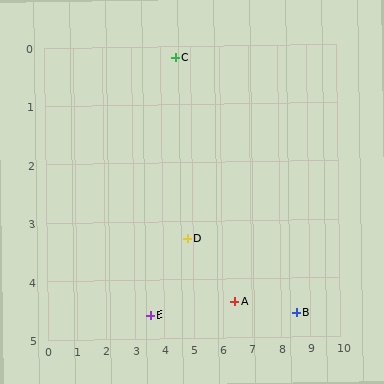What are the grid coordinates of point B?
Point B is at approximately (8.5, 4.6).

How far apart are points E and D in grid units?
Points E and D are about 1.8 grid units apart.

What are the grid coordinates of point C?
Point C is at approximately (4.5, 0.2).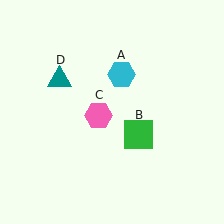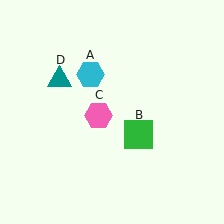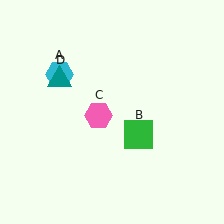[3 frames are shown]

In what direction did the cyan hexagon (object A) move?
The cyan hexagon (object A) moved left.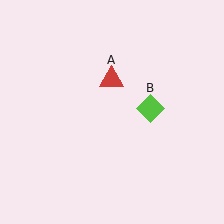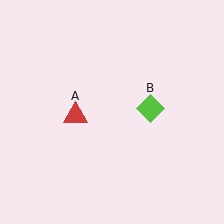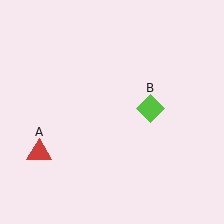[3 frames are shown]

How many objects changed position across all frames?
1 object changed position: red triangle (object A).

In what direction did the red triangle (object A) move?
The red triangle (object A) moved down and to the left.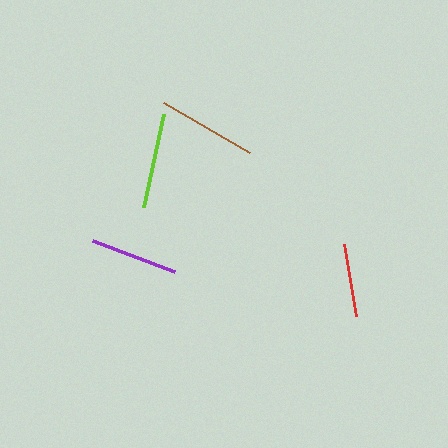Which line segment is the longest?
The brown line is the longest at approximately 99 pixels.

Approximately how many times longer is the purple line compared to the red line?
The purple line is approximately 1.2 times the length of the red line.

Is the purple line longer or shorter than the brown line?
The brown line is longer than the purple line.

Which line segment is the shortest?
The red line is the shortest at approximately 73 pixels.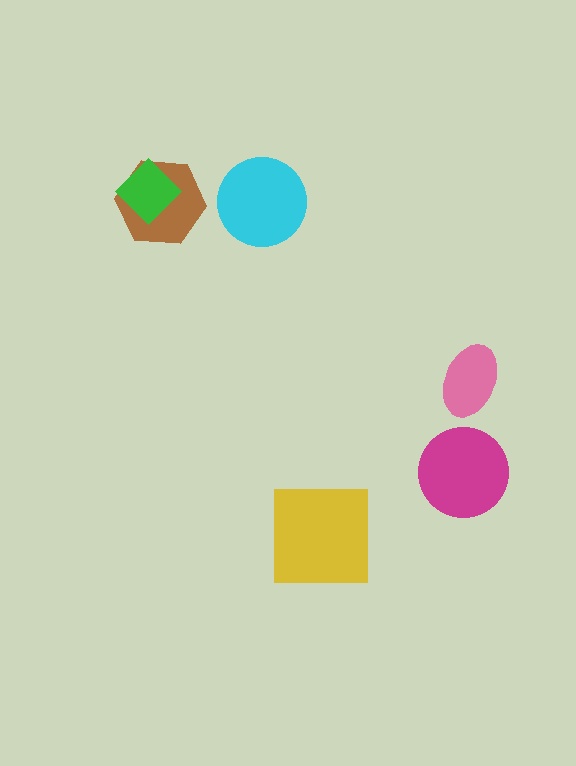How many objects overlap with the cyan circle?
0 objects overlap with the cyan circle.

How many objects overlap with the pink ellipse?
0 objects overlap with the pink ellipse.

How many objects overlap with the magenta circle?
0 objects overlap with the magenta circle.